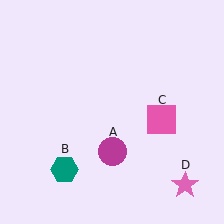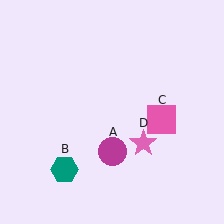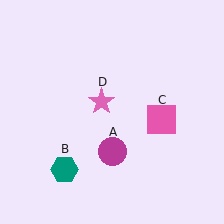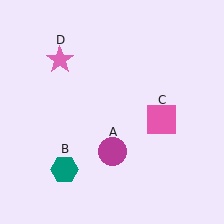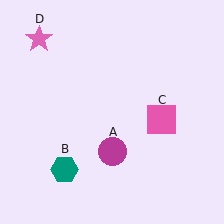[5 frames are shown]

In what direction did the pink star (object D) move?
The pink star (object D) moved up and to the left.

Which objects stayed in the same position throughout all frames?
Magenta circle (object A) and teal hexagon (object B) and pink square (object C) remained stationary.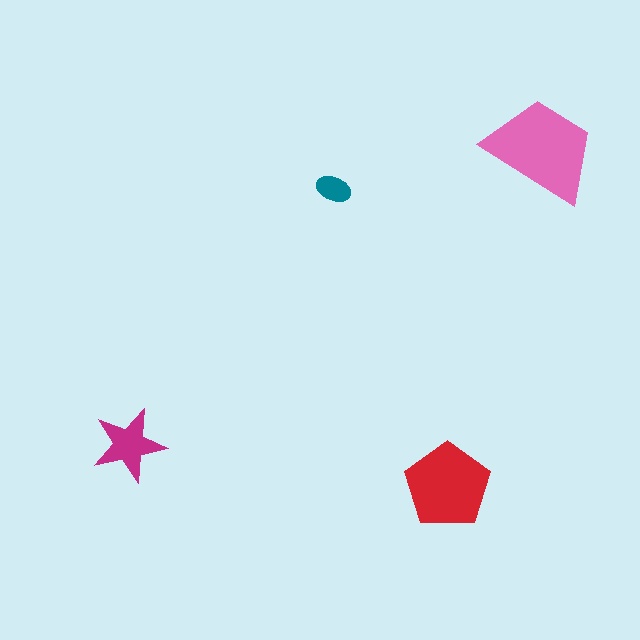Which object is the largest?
The pink trapezoid.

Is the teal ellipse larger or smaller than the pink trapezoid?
Smaller.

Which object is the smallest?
The teal ellipse.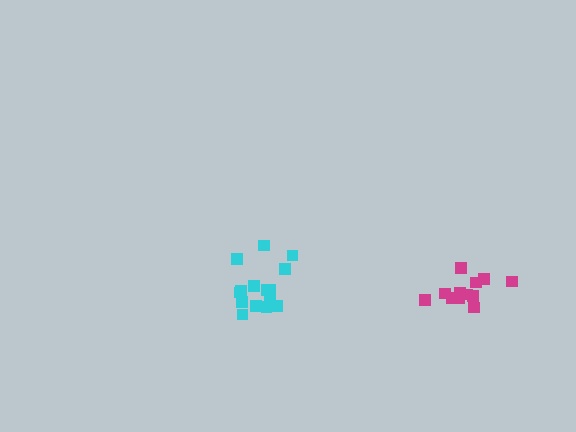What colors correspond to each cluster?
The clusters are colored: magenta, cyan.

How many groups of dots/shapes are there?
There are 2 groups.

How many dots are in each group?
Group 1: 12 dots, Group 2: 15 dots (27 total).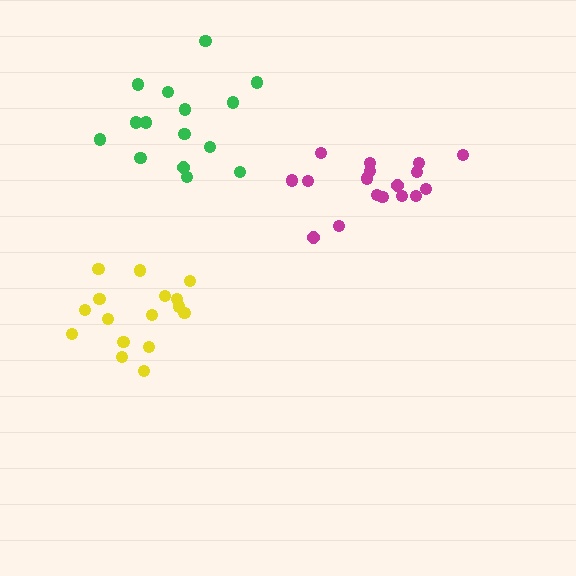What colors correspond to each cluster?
The clusters are colored: yellow, magenta, green.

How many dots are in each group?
Group 1: 16 dots, Group 2: 17 dots, Group 3: 15 dots (48 total).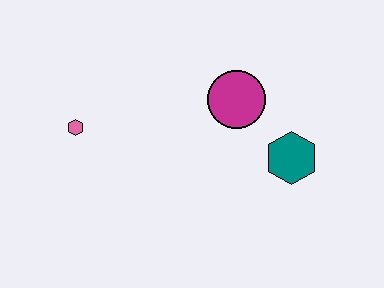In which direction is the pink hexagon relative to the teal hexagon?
The pink hexagon is to the left of the teal hexagon.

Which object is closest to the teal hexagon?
The magenta circle is closest to the teal hexagon.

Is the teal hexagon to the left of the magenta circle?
No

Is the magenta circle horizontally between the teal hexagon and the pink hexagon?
Yes